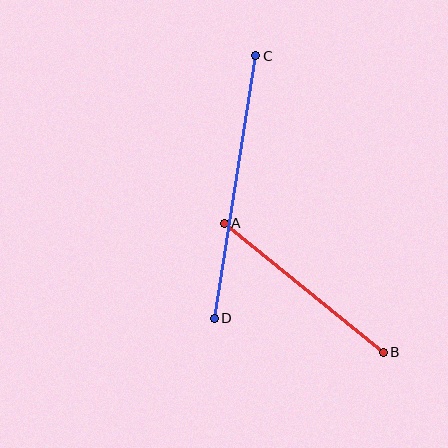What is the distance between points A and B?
The distance is approximately 205 pixels.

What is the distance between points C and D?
The distance is approximately 266 pixels.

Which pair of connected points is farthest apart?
Points C and D are farthest apart.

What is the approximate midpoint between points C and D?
The midpoint is at approximately (235, 187) pixels.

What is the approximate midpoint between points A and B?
The midpoint is at approximately (304, 288) pixels.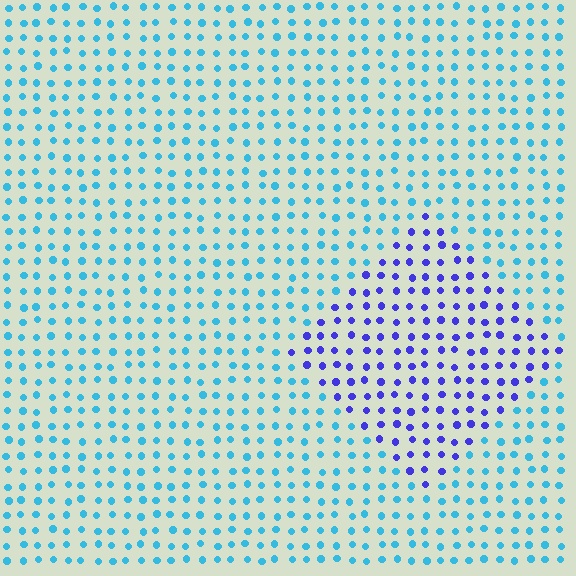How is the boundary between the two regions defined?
The boundary is defined purely by a slight shift in hue (about 51 degrees). Spacing, size, and orientation are identical on both sides.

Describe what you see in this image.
The image is filled with small cyan elements in a uniform arrangement. A diamond-shaped region is visible where the elements are tinted to a slightly different hue, forming a subtle color boundary.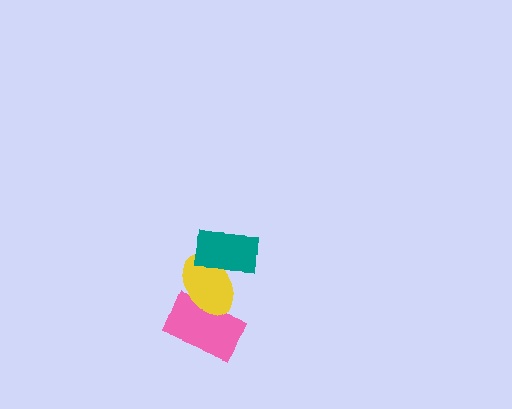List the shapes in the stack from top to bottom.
From top to bottom: the teal rectangle, the yellow ellipse, the pink rectangle.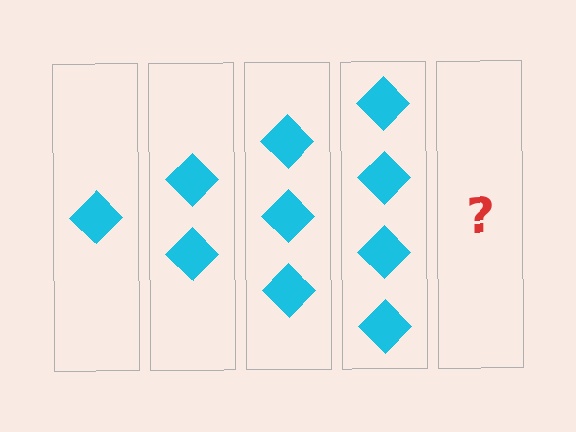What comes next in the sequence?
The next element should be 5 diamonds.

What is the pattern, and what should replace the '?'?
The pattern is that each step adds one more diamond. The '?' should be 5 diamonds.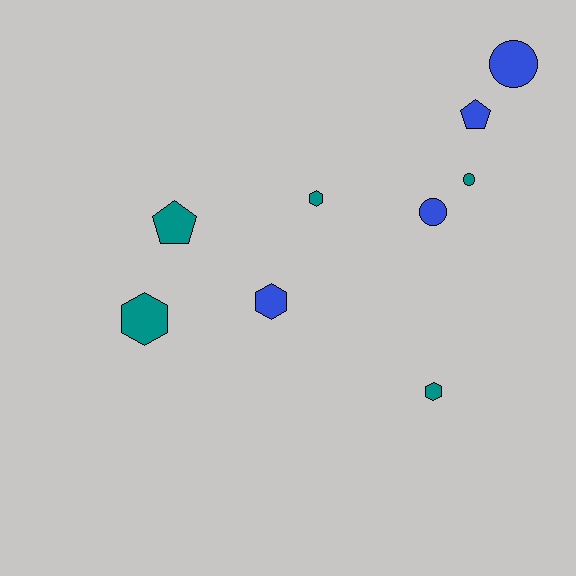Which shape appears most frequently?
Hexagon, with 4 objects.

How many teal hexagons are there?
There are 3 teal hexagons.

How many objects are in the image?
There are 9 objects.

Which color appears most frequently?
Teal, with 5 objects.